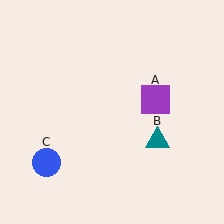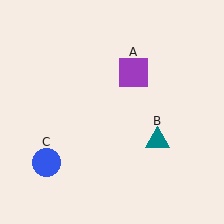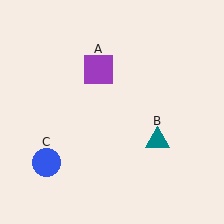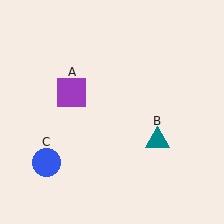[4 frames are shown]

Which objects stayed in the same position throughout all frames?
Teal triangle (object B) and blue circle (object C) remained stationary.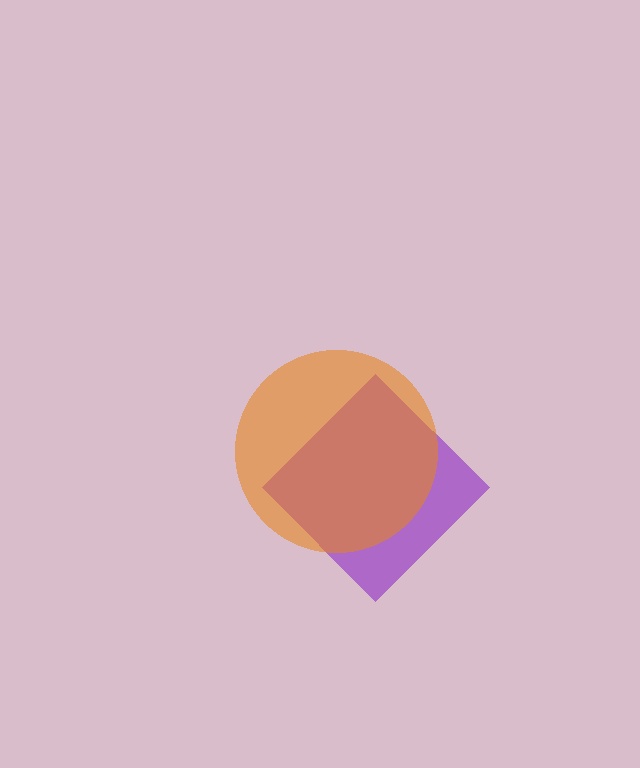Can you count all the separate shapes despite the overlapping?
Yes, there are 2 separate shapes.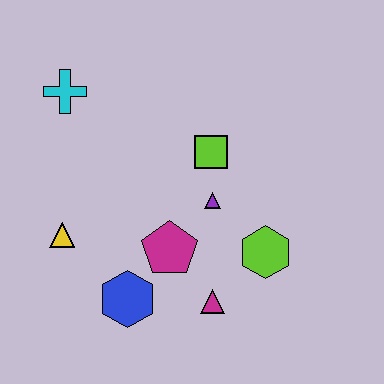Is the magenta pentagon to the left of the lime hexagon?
Yes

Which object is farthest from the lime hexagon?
The cyan cross is farthest from the lime hexagon.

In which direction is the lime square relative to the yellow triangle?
The lime square is to the right of the yellow triangle.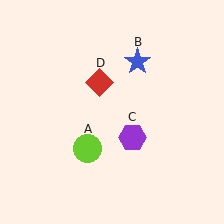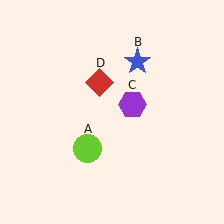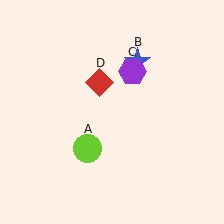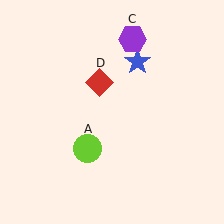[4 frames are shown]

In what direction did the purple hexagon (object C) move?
The purple hexagon (object C) moved up.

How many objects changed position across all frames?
1 object changed position: purple hexagon (object C).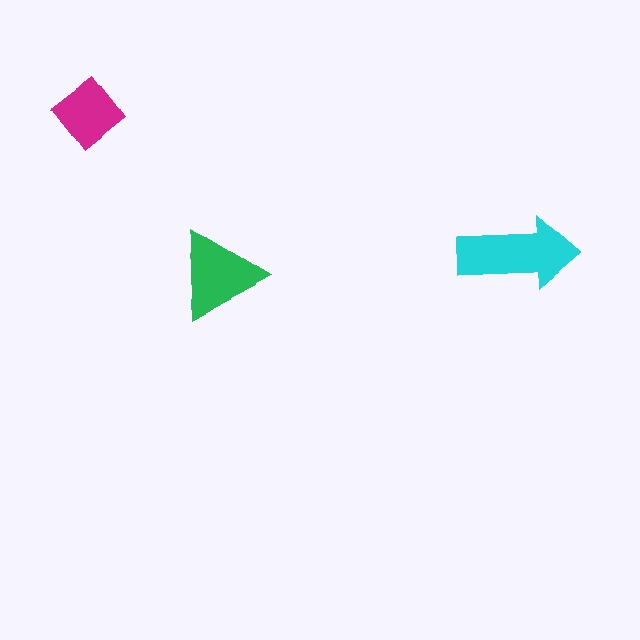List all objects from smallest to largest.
The magenta diamond, the green triangle, the cyan arrow.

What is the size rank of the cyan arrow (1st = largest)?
1st.